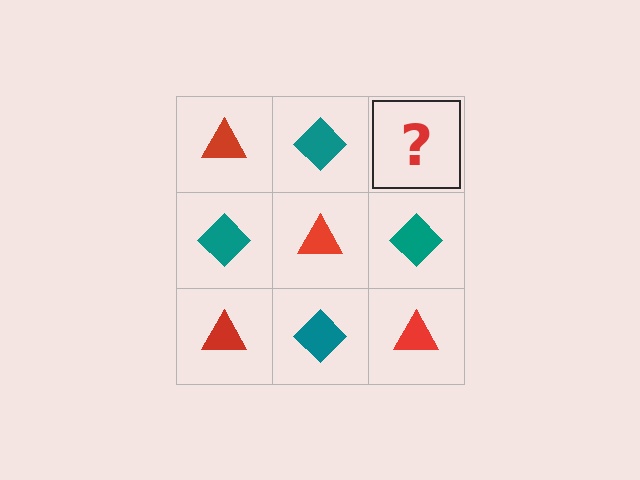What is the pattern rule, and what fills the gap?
The rule is that it alternates red triangle and teal diamond in a checkerboard pattern. The gap should be filled with a red triangle.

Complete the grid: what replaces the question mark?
The question mark should be replaced with a red triangle.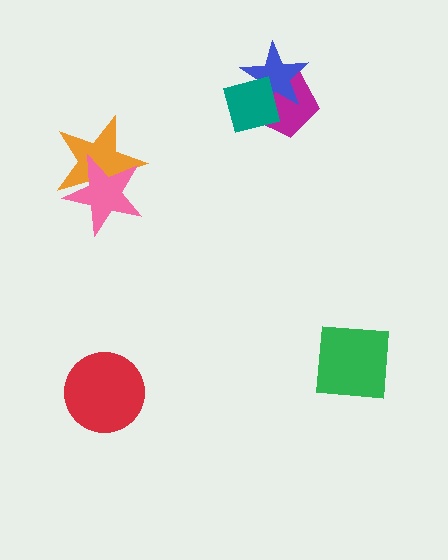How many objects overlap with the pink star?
1 object overlaps with the pink star.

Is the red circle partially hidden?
No, no other shape covers it.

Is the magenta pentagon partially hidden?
Yes, it is partially covered by another shape.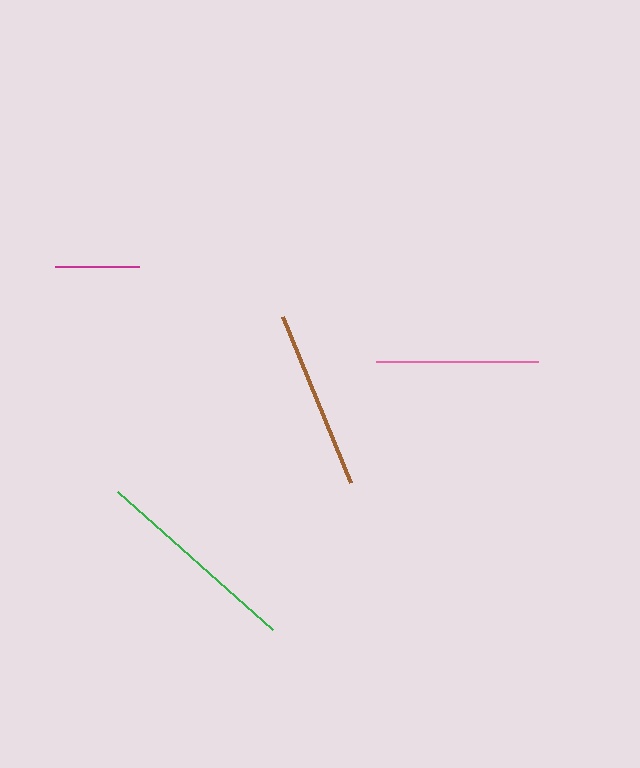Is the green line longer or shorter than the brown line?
The green line is longer than the brown line.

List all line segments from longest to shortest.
From longest to shortest: green, brown, pink, magenta.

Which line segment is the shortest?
The magenta line is the shortest at approximately 84 pixels.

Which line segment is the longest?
The green line is the longest at approximately 207 pixels.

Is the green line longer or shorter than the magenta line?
The green line is longer than the magenta line.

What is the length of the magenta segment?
The magenta segment is approximately 84 pixels long.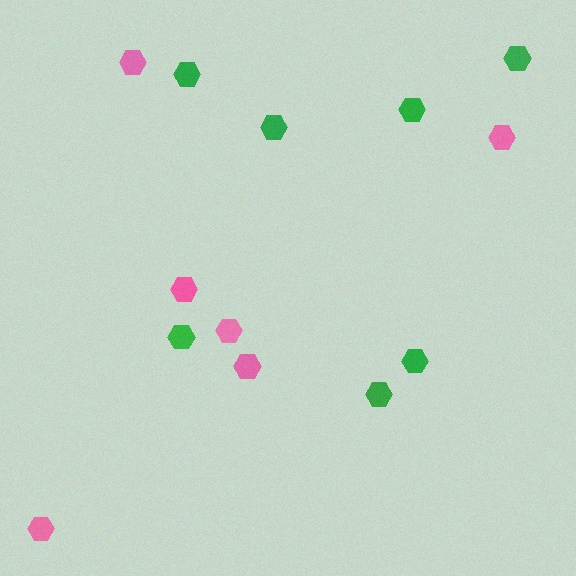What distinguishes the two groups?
There are 2 groups: one group of pink hexagons (6) and one group of green hexagons (7).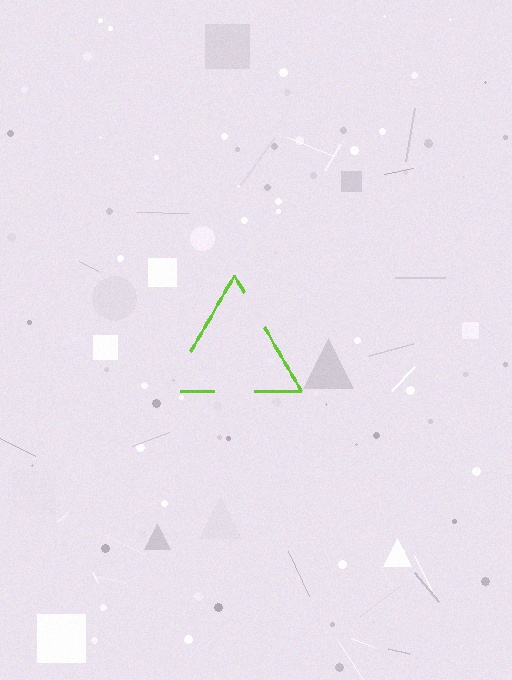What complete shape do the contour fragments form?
The contour fragments form a triangle.